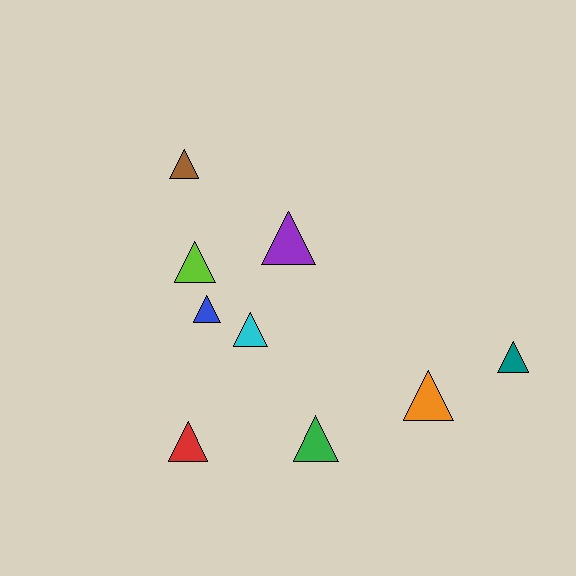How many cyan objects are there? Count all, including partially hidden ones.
There is 1 cyan object.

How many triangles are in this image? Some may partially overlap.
There are 9 triangles.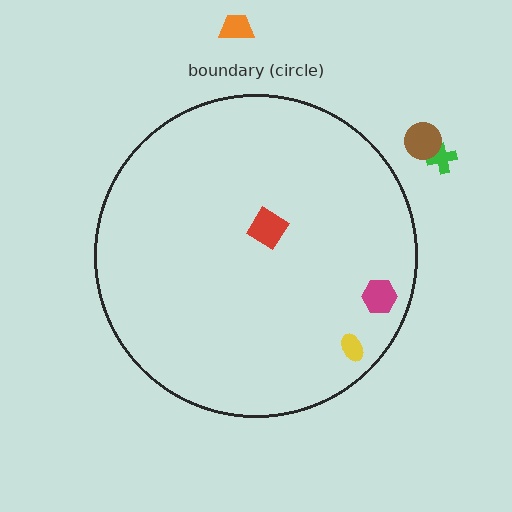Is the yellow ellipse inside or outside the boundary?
Inside.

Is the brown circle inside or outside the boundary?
Outside.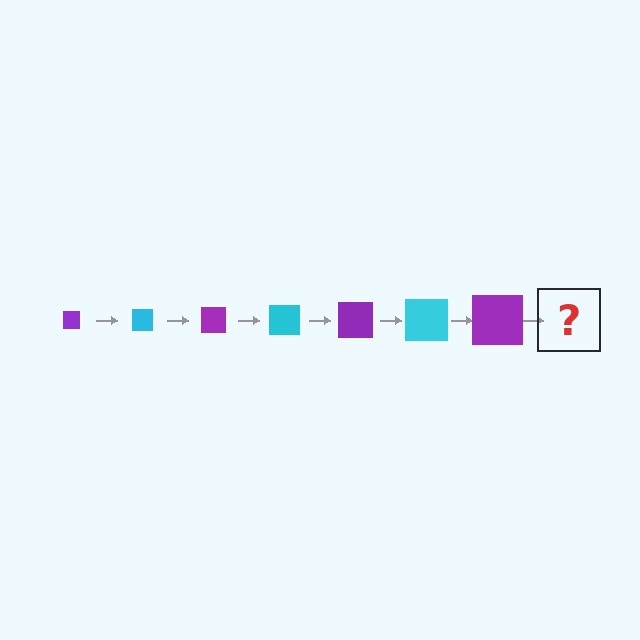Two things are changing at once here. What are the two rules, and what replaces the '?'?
The two rules are that the square grows larger each step and the color cycles through purple and cyan. The '?' should be a cyan square, larger than the previous one.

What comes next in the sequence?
The next element should be a cyan square, larger than the previous one.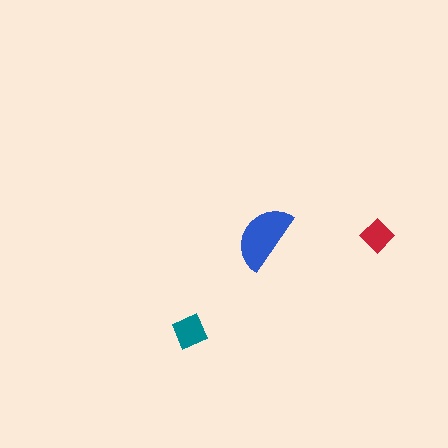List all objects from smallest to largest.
The red diamond, the teal square, the blue semicircle.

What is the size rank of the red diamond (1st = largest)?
3rd.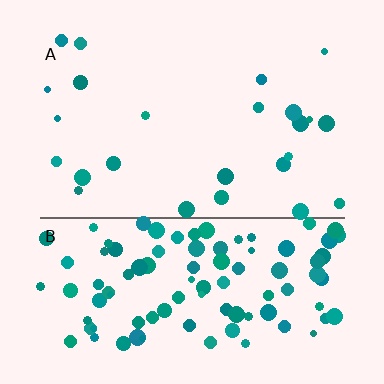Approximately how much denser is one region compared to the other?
Approximately 4.1× — region B over region A.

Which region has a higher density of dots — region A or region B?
B (the bottom).